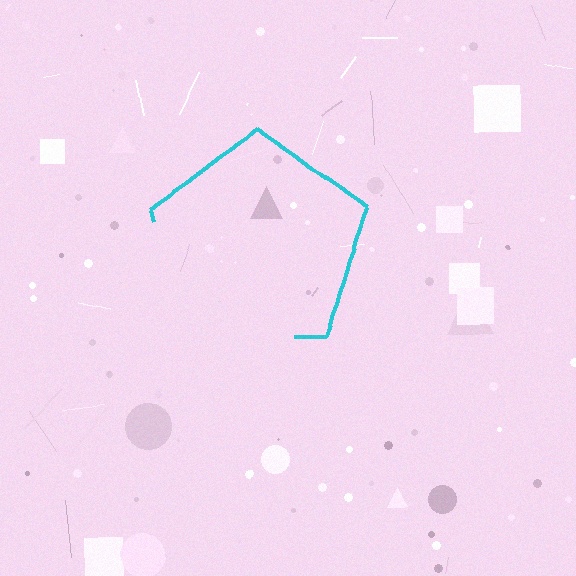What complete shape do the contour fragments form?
The contour fragments form a pentagon.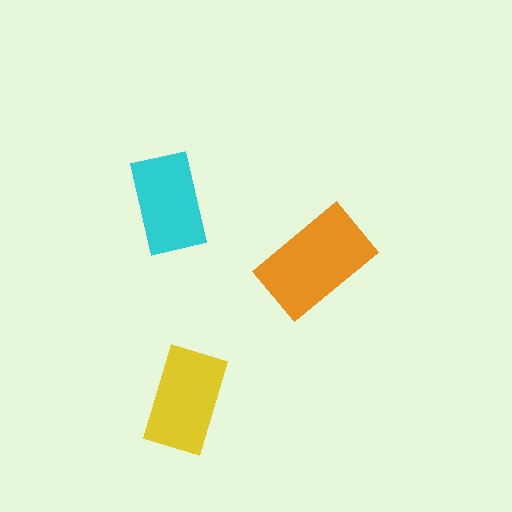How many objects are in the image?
There are 3 objects in the image.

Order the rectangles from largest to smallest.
the orange one, the yellow one, the cyan one.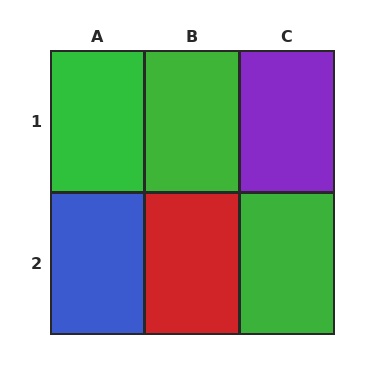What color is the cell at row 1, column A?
Green.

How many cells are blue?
1 cell is blue.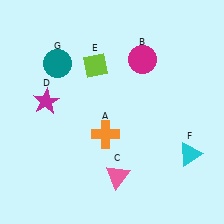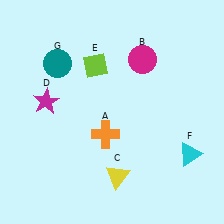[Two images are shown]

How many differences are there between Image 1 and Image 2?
There is 1 difference between the two images.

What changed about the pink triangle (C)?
In Image 1, C is pink. In Image 2, it changed to yellow.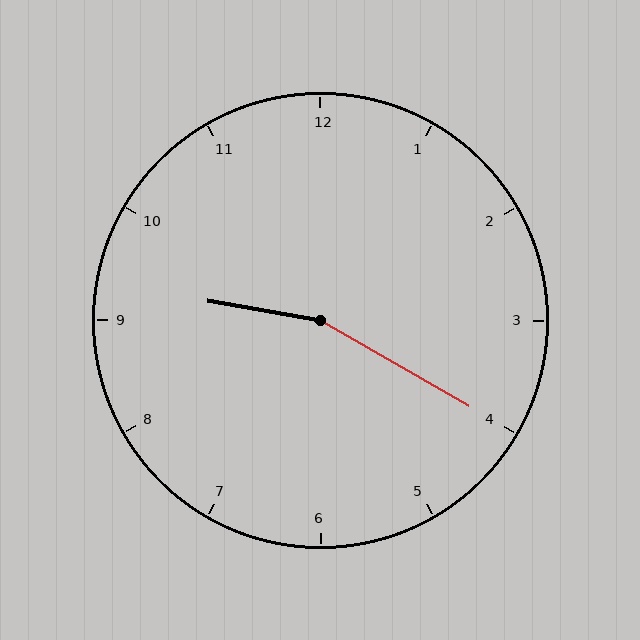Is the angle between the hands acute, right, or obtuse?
It is obtuse.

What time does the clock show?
9:20.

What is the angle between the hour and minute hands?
Approximately 160 degrees.